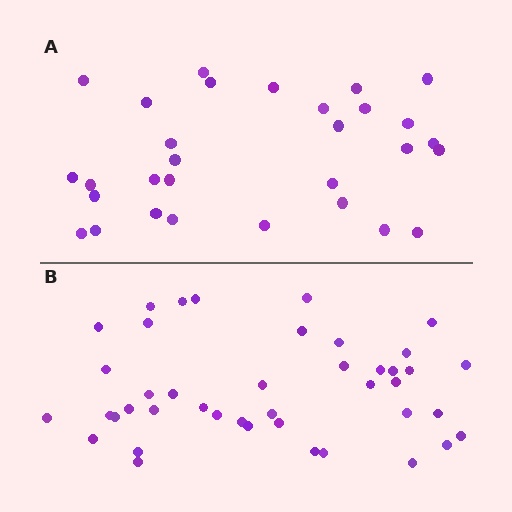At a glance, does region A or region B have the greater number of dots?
Region B (the bottom region) has more dots.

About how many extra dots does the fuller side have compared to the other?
Region B has roughly 12 or so more dots than region A.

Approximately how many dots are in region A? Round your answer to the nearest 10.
About 30 dots.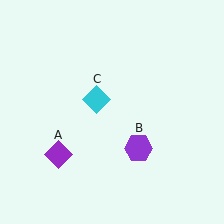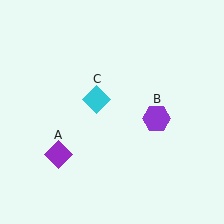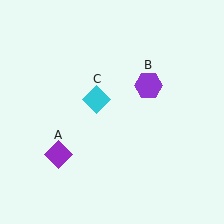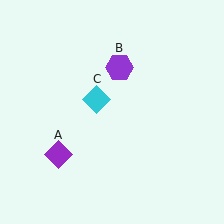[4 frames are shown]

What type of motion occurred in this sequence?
The purple hexagon (object B) rotated counterclockwise around the center of the scene.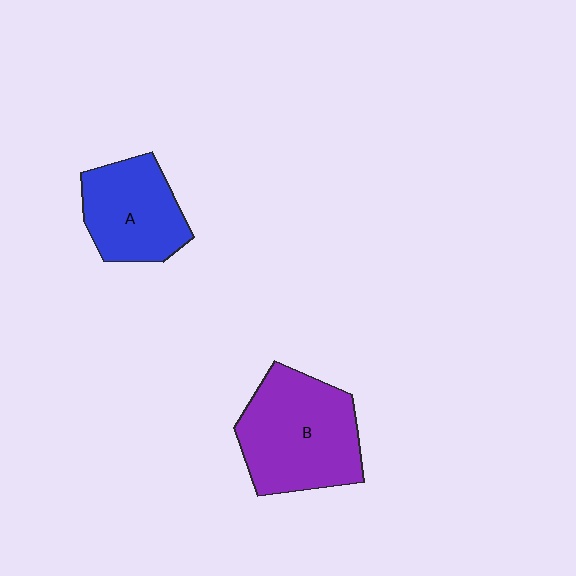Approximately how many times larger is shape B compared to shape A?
Approximately 1.4 times.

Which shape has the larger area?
Shape B (purple).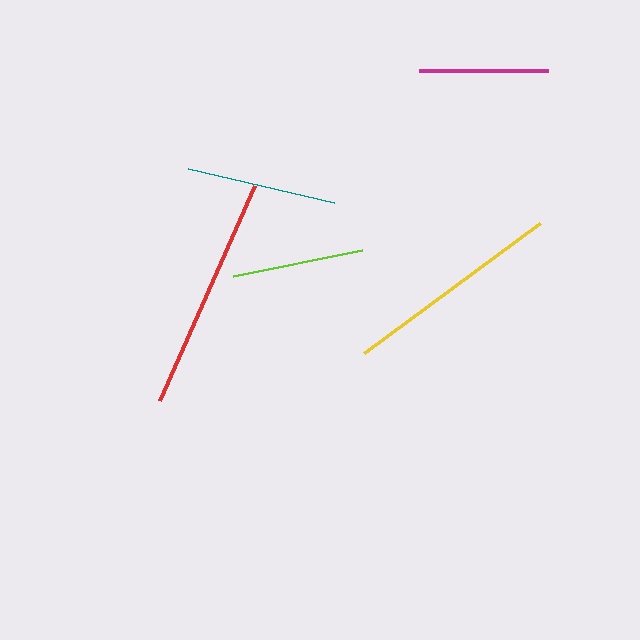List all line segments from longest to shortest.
From longest to shortest: red, yellow, teal, lime, magenta.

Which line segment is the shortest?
The magenta line is the shortest at approximately 129 pixels.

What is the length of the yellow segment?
The yellow segment is approximately 219 pixels long.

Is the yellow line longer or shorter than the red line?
The red line is longer than the yellow line.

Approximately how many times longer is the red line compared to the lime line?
The red line is approximately 1.8 times the length of the lime line.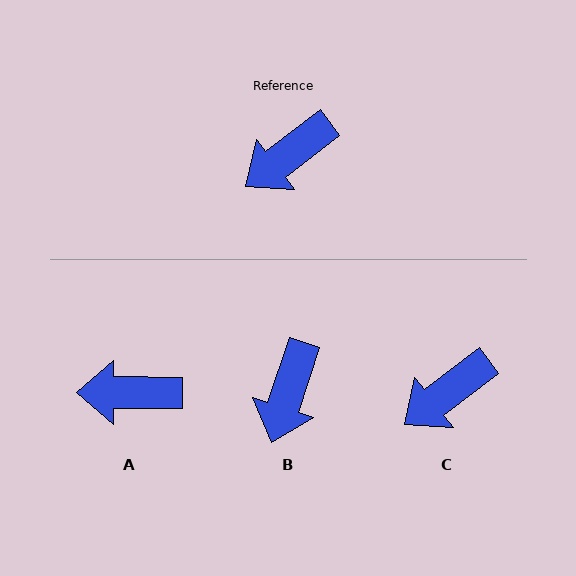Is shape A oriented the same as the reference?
No, it is off by about 38 degrees.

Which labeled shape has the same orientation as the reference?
C.